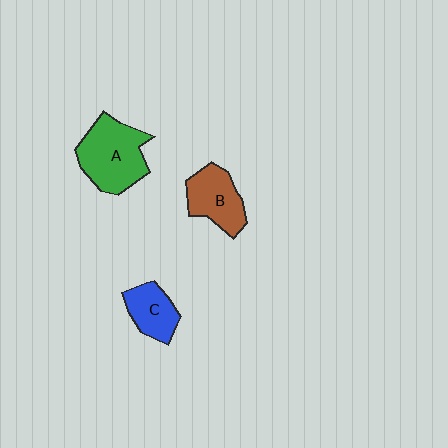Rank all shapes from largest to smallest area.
From largest to smallest: A (green), B (brown), C (blue).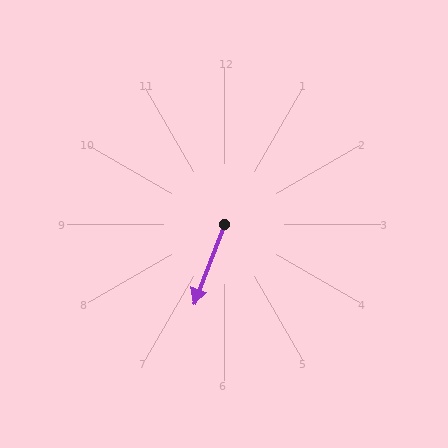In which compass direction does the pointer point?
South.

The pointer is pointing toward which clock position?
Roughly 7 o'clock.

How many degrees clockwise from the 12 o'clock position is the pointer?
Approximately 201 degrees.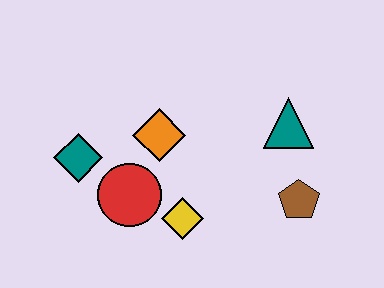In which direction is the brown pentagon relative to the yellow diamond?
The brown pentagon is to the right of the yellow diamond.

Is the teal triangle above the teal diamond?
Yes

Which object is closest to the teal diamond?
The red circle is closest to the teal diamond.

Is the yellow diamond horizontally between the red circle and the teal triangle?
Yes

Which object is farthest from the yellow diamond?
The teal triangle is farthest from the yellow diamond.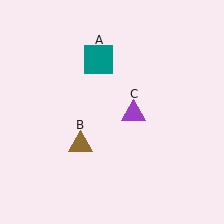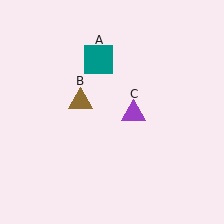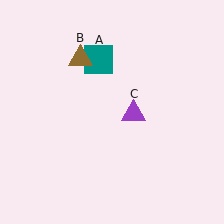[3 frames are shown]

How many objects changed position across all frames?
1 object changed position: brown triangle (object B).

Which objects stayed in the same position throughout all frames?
Teal square (object A) and purple triangle (object C) remained stationary.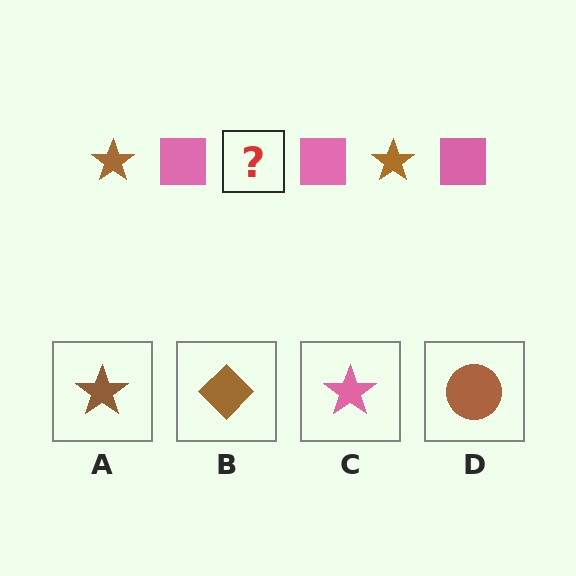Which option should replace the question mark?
Option A.